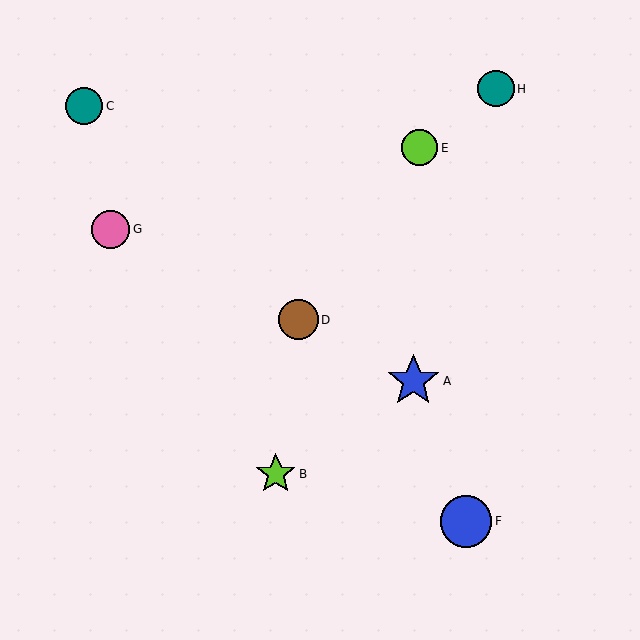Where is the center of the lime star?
The center of the lime star is at (276, 474).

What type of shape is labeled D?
Shape D is a brown circle.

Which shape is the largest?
The blue star (labeled A) is the largest.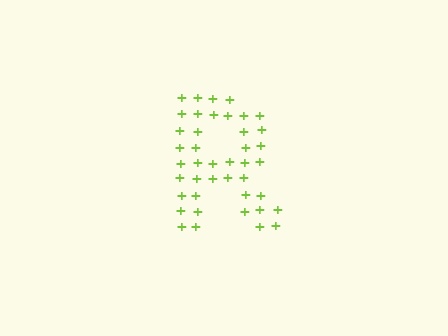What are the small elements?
The small elements are plus signs.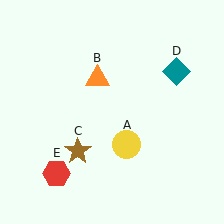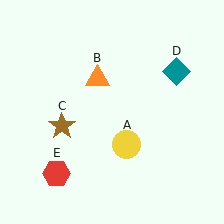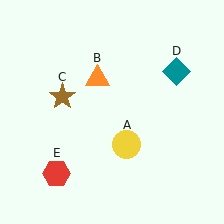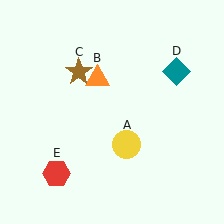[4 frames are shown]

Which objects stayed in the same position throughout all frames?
Yellow circle (object A) and orange triangle (object B) and teal diamond (object D) and red hexagon (object E) remained stationary.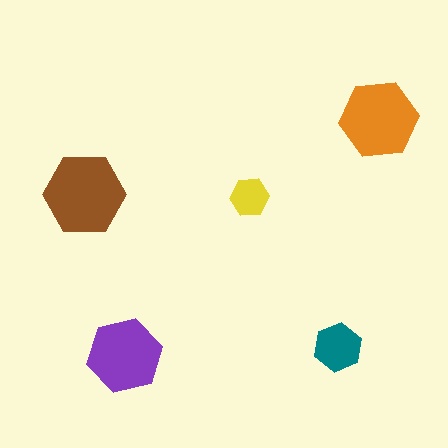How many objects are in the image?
There are 5 objects in the image.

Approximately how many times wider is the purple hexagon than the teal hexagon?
About 1.5 times wider.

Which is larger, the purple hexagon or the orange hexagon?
The orange one.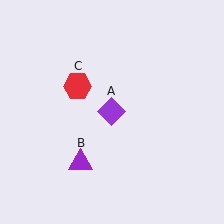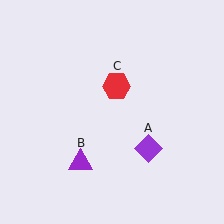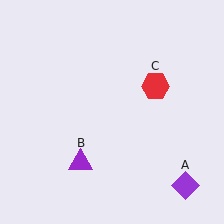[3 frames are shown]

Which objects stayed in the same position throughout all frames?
Purple triangle (object B) remained stationary.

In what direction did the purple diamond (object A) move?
The purple diamond (object A) moved down and to the right.